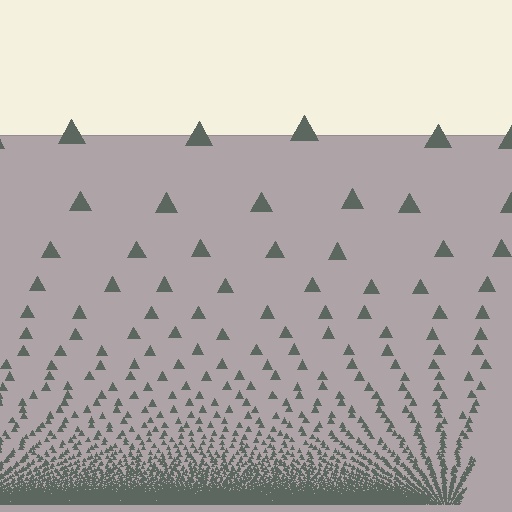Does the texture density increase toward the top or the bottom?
Density increases toward the bottom.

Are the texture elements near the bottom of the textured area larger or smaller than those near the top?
Smaller. The gradient is inverted — elements near the bottom are smaller and denser.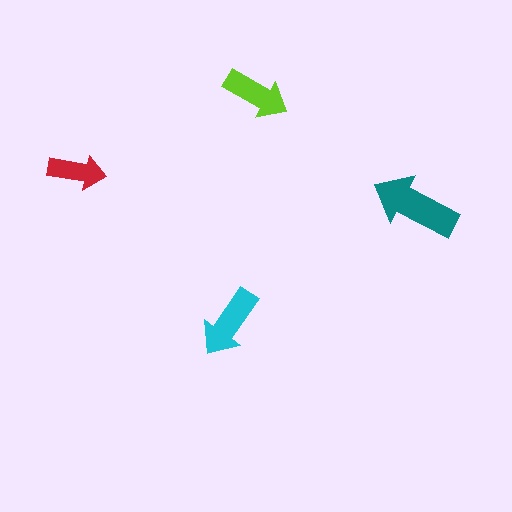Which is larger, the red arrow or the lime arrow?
The lime one.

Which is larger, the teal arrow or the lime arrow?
The teal one.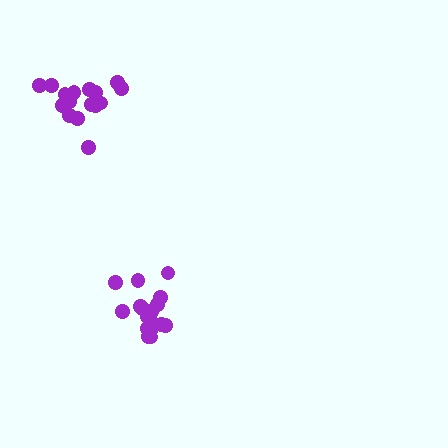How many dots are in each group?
Group 1: 17 dots, Group 2: 19 dots (36 total).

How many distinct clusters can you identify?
There are 2 distinct clusters.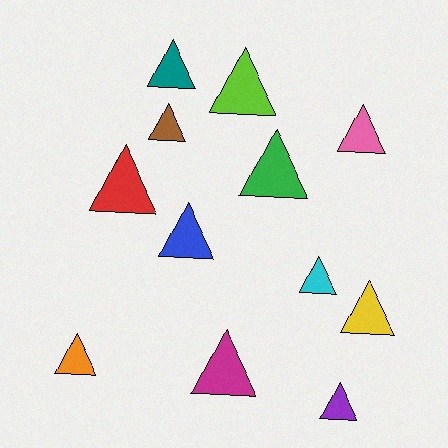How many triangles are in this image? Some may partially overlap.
There are 12 triangles.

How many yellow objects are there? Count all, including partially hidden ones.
There is 1 yellow object.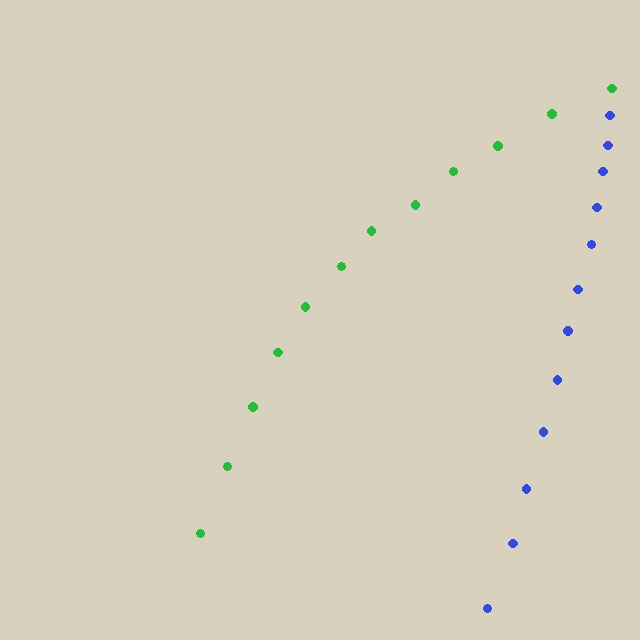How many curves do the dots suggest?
There are 2 distinct paths.